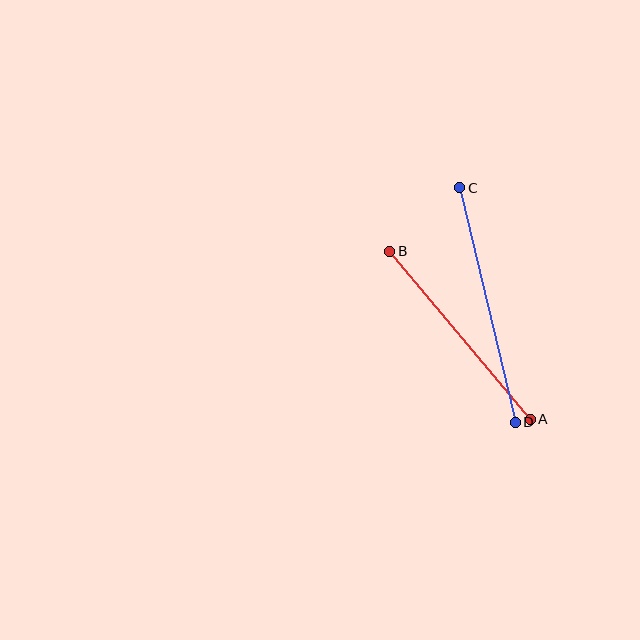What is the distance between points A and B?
The distance is approximately 219 pixels.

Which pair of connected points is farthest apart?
Points C and D are farthest apart.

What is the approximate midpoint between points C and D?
The midpoint is at approximately (488, 305) pixels.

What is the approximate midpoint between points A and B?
The midpoint is at approximately (460, 335) pixels.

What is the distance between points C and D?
The distance is approximately 241 pixels.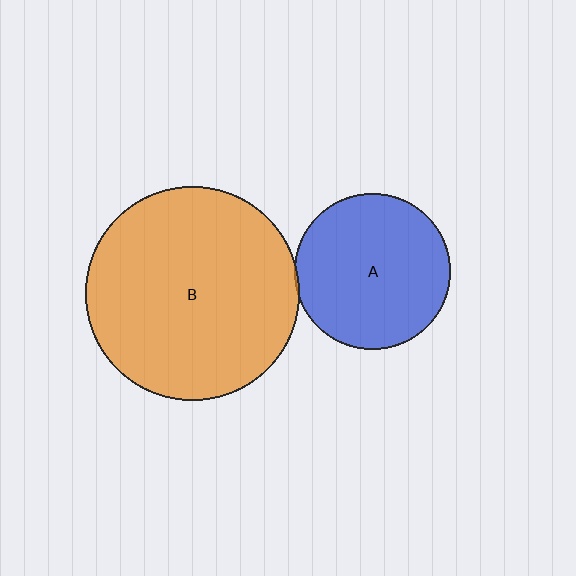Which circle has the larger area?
Circle B (orange).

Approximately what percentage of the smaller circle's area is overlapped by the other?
Approximately 5%.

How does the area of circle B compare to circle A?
Approximately 1.9 times.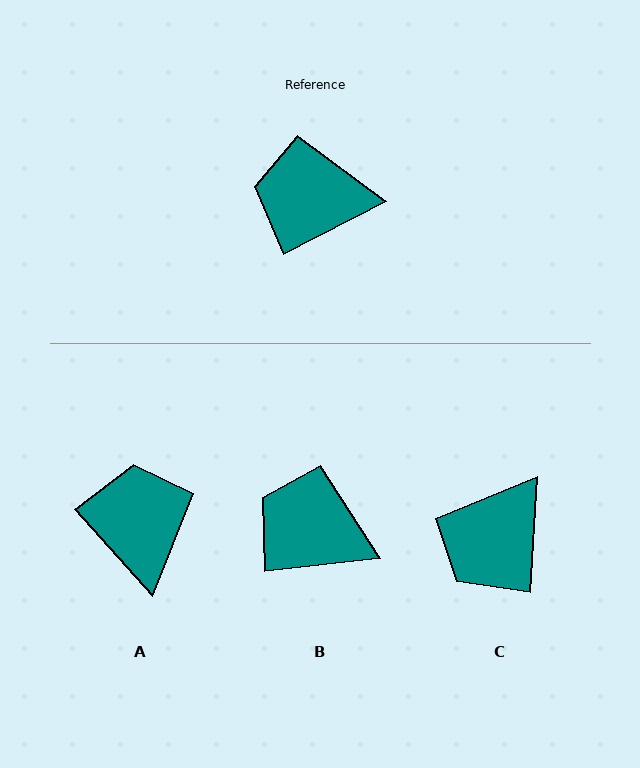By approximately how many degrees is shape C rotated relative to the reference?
Approximately 59 degrees counter-clockwise.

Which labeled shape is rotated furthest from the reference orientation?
A, about 75 degrees away.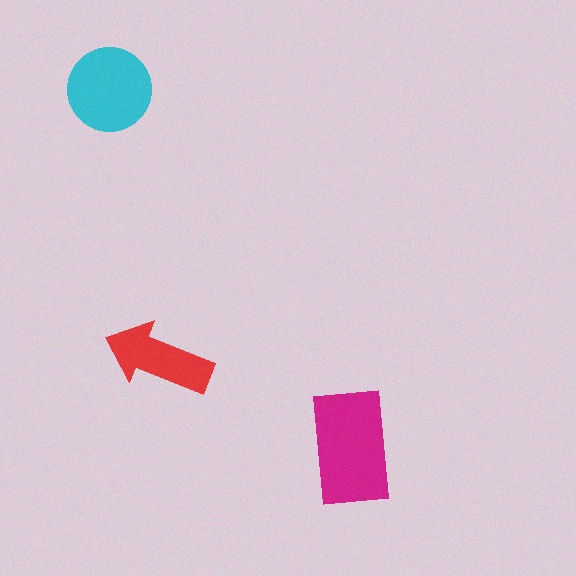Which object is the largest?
The magenta rectangle.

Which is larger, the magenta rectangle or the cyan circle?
The magenta rectangle.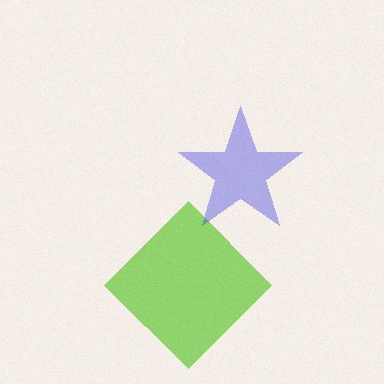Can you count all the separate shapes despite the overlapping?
Yes, there are 2 separate shapes.